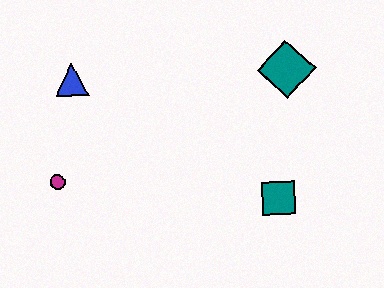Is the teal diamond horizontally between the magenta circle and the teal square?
No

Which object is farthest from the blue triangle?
The teal square is farthest from the blue triangle.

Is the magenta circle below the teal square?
No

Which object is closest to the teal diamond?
The teal square is closest to the teal diamond.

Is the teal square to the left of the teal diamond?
Yes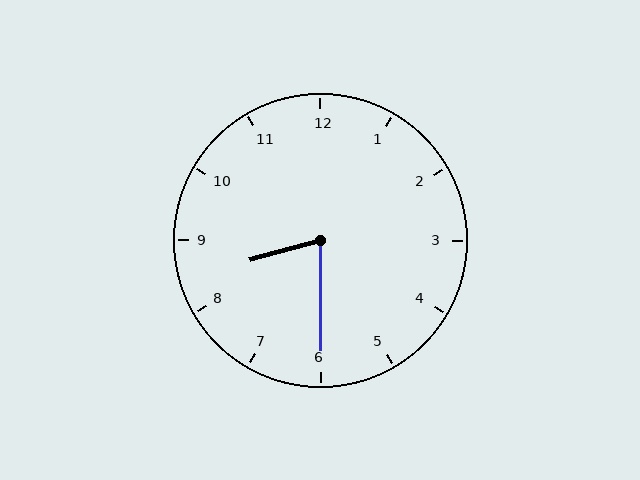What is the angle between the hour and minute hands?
Approximately 75 degrees.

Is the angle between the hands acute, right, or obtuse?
It is acute.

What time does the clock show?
8:30.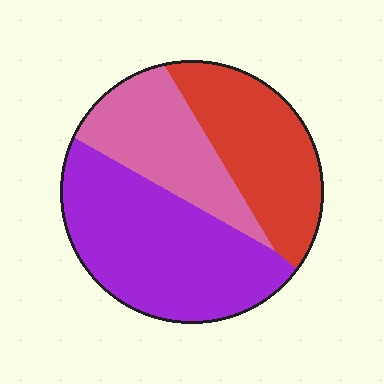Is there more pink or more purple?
Purple.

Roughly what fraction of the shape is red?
Red takes up about one third (1/3) of the shape.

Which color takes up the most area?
Purple, at roughly 45%.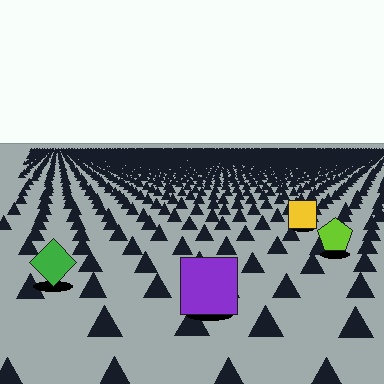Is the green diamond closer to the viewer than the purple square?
No. The purple square is closer — you can tell from the texture gradient: the ground texture is coarser near it.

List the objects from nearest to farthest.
From nearest to farthest: the purple square, the green diamond, the lime pentagon, the yellow square.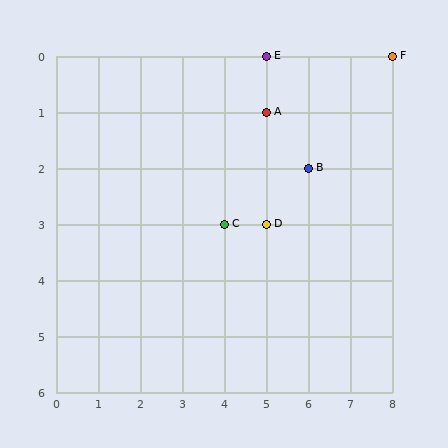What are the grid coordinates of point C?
Point C is at grid coordinates (4, 3).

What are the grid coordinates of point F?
Point F is at grid coordinates (8, 0).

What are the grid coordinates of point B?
Point B is at grid coordinates (6, 2).